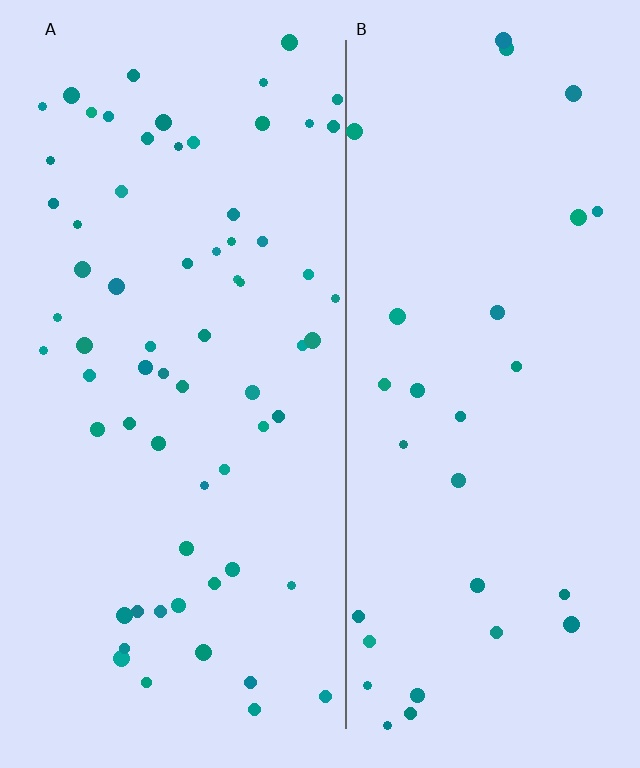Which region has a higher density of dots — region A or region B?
A (the left).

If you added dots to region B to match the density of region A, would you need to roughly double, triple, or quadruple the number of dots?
Approximately double.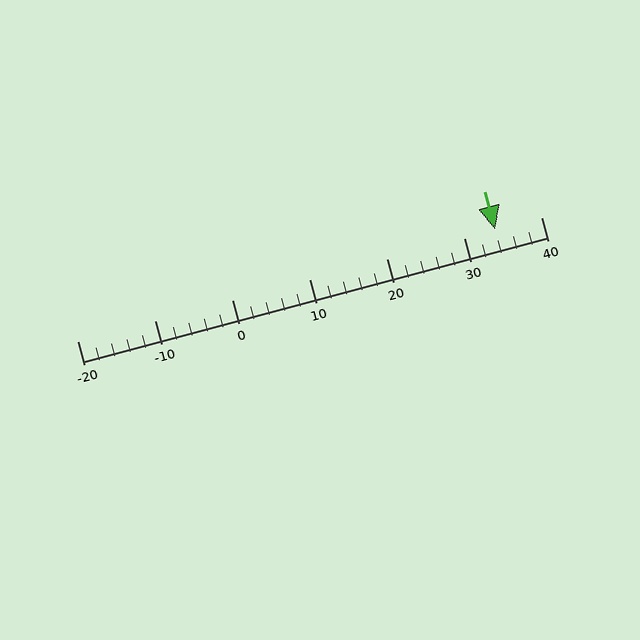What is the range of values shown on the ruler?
The ruler shows values from -20 to 40.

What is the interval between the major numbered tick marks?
The major tick marks are spaced 10 units apart.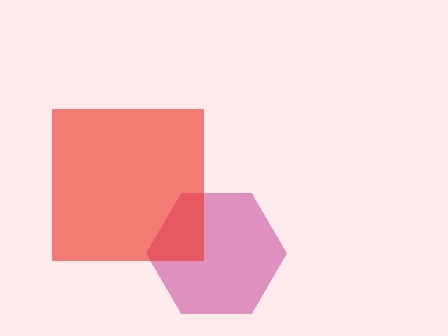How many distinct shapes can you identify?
There are 2 distinct shapes: a magenta hexagon, a red square.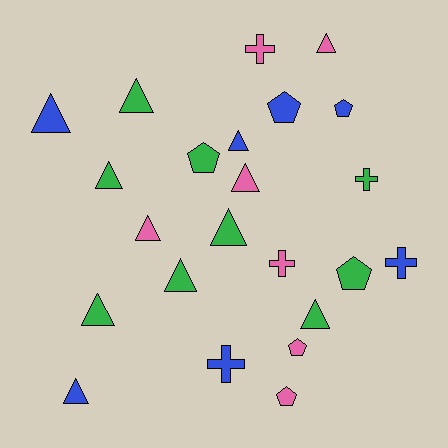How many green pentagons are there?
There are 2 green pentagons.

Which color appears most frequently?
Green, with 9 objects.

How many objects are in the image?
There are 23 objects.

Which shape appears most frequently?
Triangle, with 12 objects.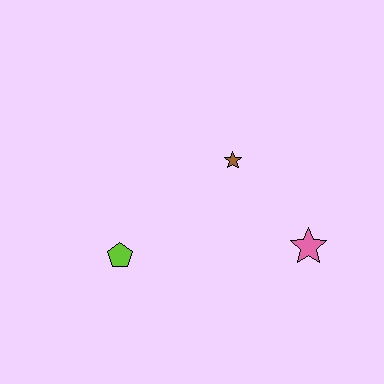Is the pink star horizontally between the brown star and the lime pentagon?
No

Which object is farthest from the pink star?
The lime pentagon is farthest from the pink star.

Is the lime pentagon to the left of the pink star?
Yes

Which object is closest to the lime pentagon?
The brown star is closest to the lime pentagon.